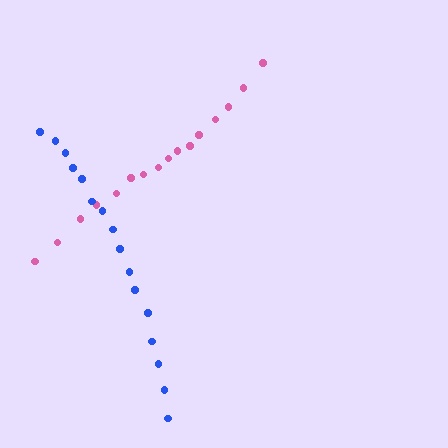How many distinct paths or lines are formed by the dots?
There are 2 distinct paths.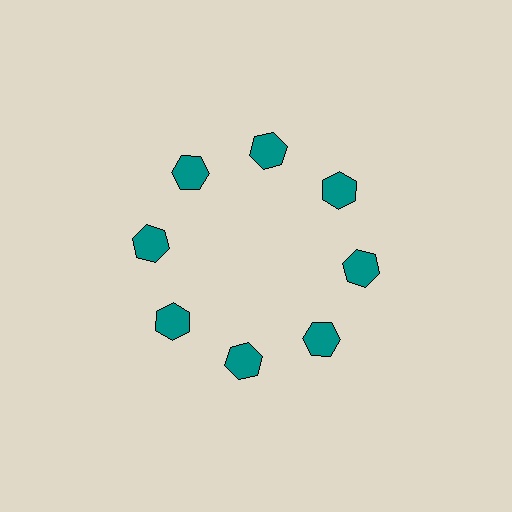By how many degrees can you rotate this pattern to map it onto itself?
The pattern maps onto itself every 45 degrees of rotation.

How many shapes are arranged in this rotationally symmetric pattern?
There are 8 shapes, arranged in 8 groups of 1.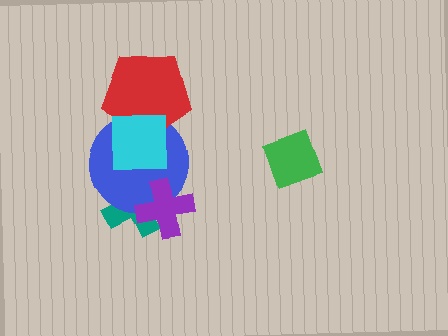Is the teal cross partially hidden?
Yes, it is partially covered by another shape.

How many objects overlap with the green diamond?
0 objects overlap with the green diamond.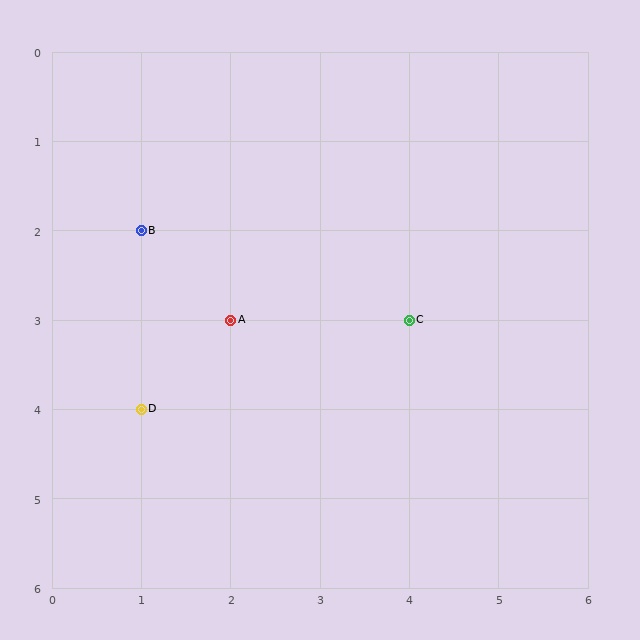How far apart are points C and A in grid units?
Points C and A are 2 columns apart.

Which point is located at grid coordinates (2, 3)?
Point A is at (2, 3).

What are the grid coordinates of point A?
Point A is at grid coordinates (2, 3).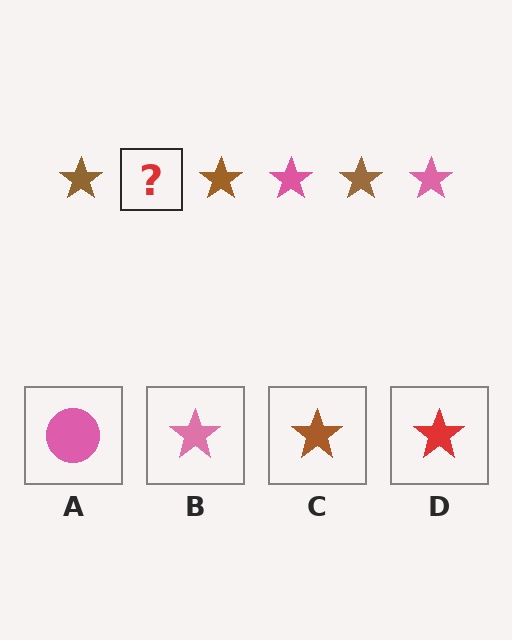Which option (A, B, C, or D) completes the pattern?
B.